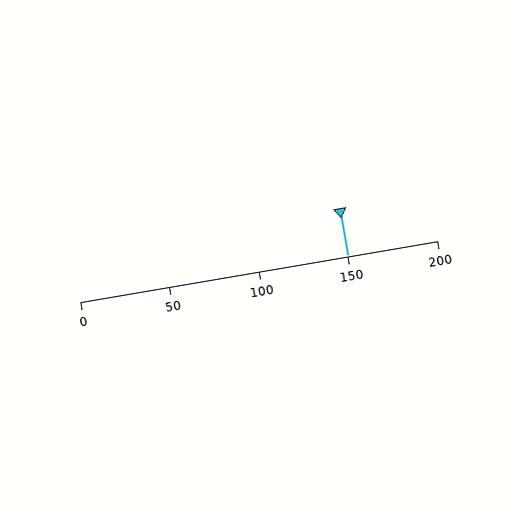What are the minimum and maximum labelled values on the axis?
The axis runs from 0 to 200.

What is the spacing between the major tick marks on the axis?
The major ticks are spaced 50 apart.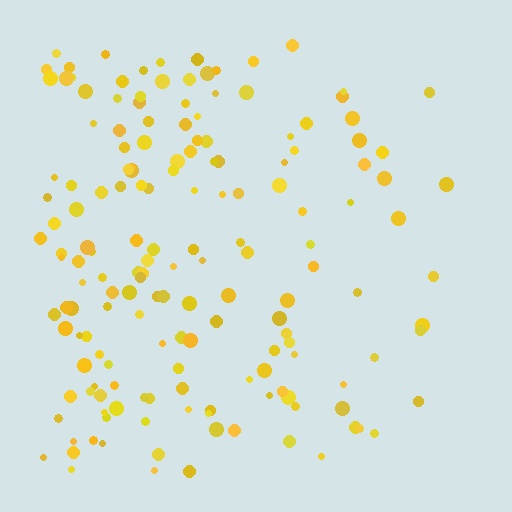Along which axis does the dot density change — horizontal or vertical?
Horizontal.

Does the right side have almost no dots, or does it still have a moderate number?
Still a moderate number, just noticeably fewer than the left.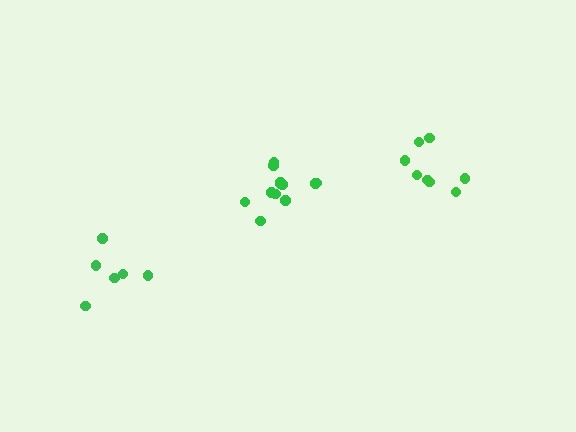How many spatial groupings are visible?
There are 3 spatial groupings.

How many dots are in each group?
Group 1: 6 dots, Group 2: 12 dots, Group 3: 8 dots (26 total).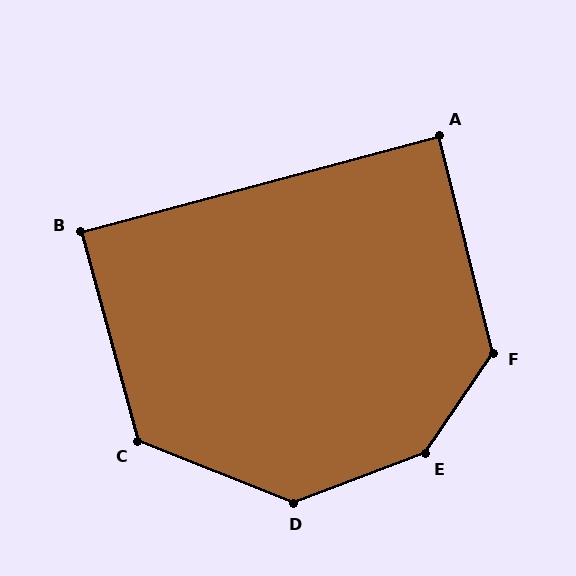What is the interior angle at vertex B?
Approximately 90 degrees (approximately right).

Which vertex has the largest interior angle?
E, at approximately 145 degrees.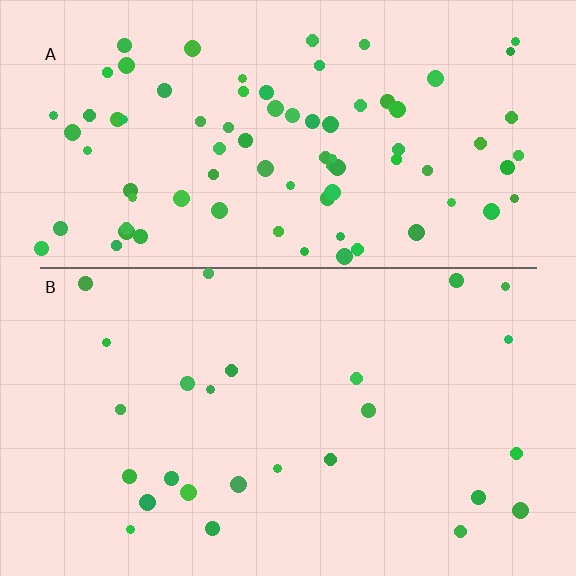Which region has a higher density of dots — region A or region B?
A (the top).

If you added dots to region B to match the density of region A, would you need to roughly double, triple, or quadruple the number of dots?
Approximately triple.